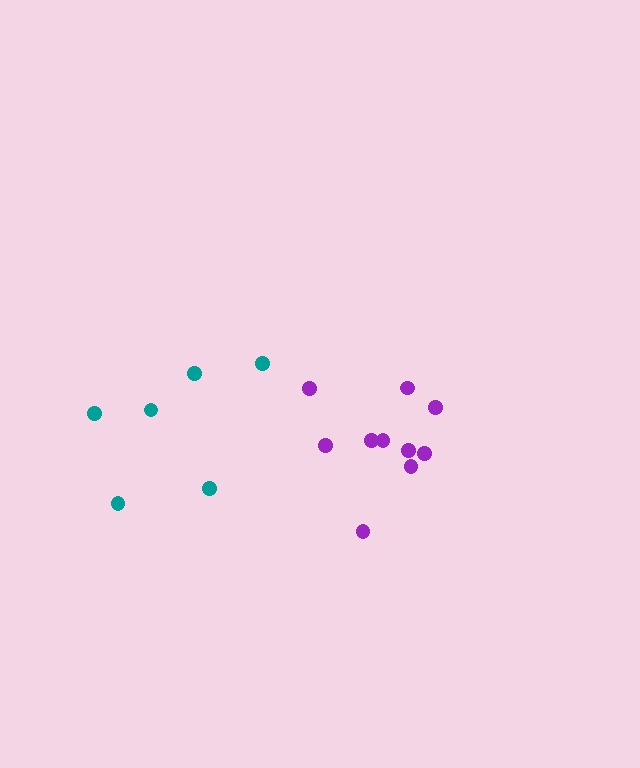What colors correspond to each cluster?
The clusters are colored: purple, teal.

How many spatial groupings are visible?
There are 2 spatial groupings.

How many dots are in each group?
Group 1: 10 dots, Group 2: 6 dots (16 total).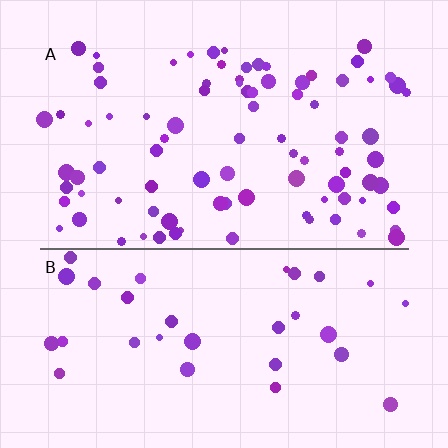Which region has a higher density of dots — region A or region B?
A (the top).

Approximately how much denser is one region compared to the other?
Approximately 2.5× — region A over region B.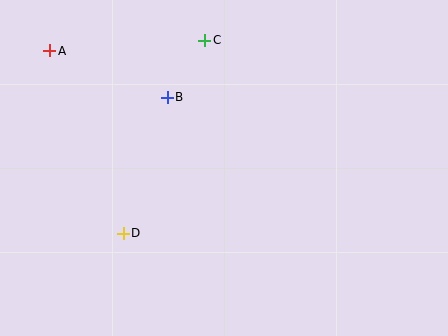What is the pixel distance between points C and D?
The distance between C and D is 209 pixels.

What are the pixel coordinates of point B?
Point B is at (167, 97).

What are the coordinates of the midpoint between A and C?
The midpoint between A and C is at (127, 46).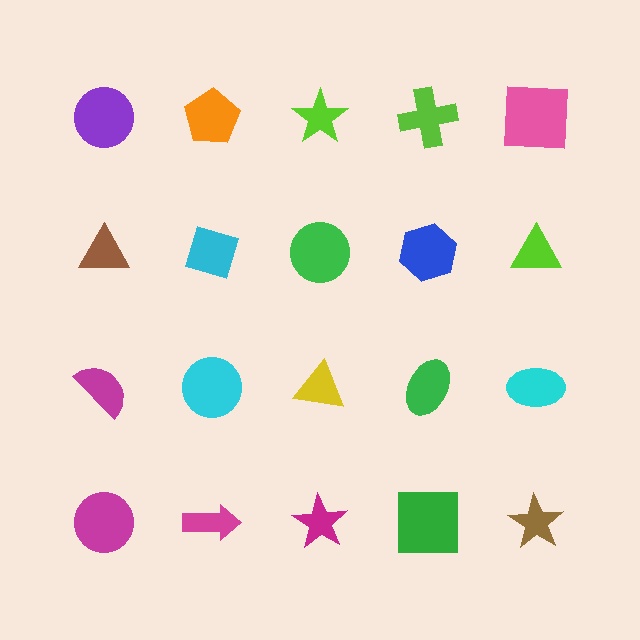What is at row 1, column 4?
A lime cross.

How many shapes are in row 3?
5 shapes.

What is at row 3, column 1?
A magenta semicircle.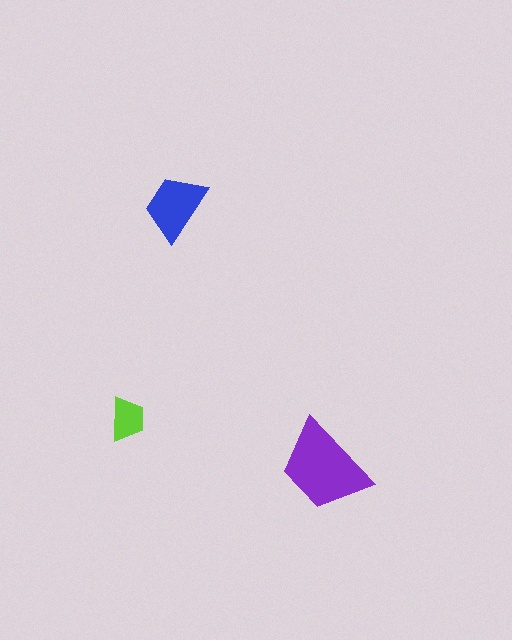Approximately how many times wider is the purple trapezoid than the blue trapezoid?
About 1.5 times wider.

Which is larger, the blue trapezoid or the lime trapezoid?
The blue one.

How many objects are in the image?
There are 3 objects in the image.